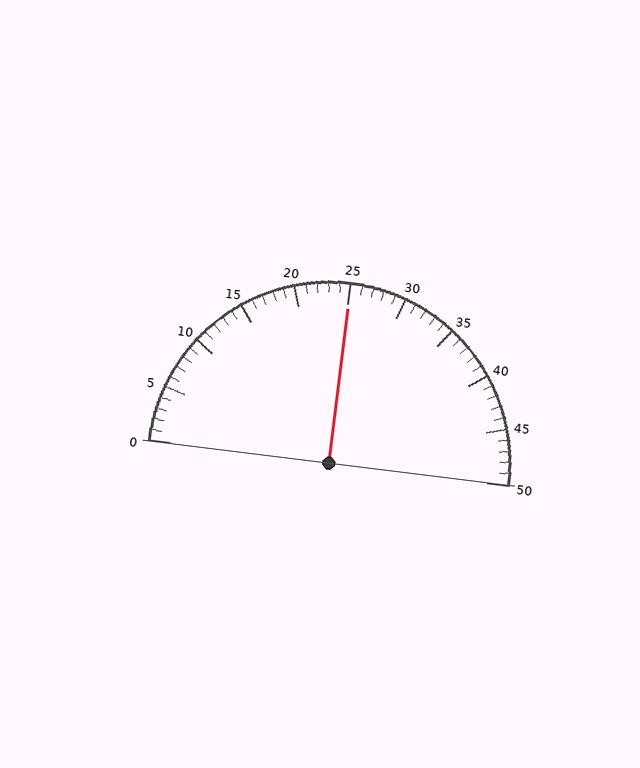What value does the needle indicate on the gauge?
The needle indicates approximately 25.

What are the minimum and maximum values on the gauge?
The gauge ranges from 0 to 50.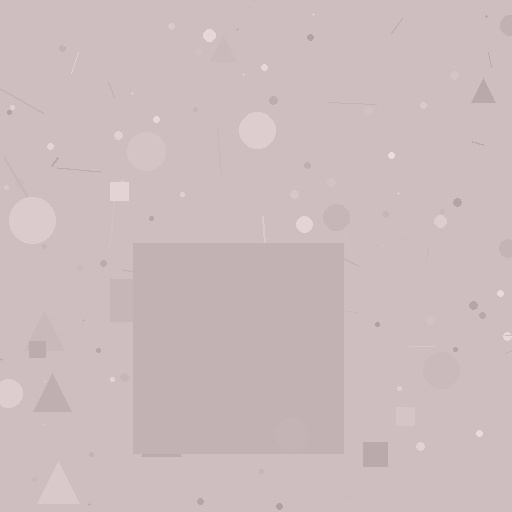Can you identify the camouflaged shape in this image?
The camouflaged shape is a square.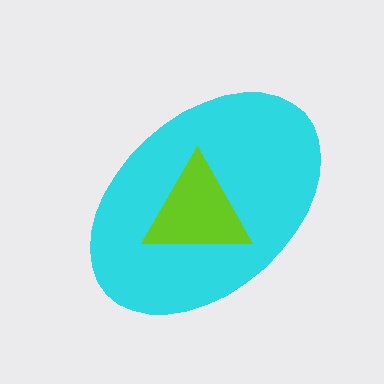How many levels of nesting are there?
2.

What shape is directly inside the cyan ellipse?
The lime triangle.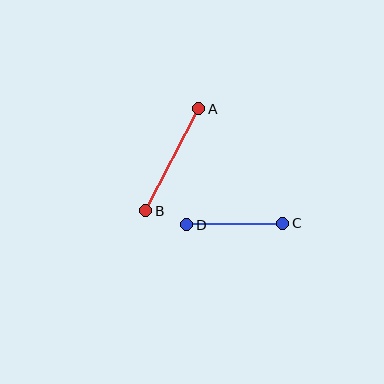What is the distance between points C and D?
The distance is approximately 96 pixels.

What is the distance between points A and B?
The distance is approximately 115 pixels.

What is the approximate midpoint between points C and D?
The midpoint is at approximately (235, 224) pixels.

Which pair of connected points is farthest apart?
Points A and B are farthest apart.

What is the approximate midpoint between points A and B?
The midpoint is at approximately (172, 160) pixels.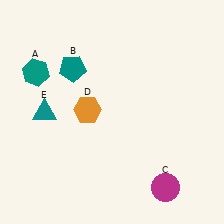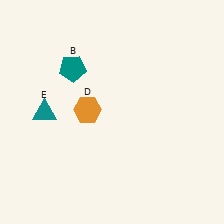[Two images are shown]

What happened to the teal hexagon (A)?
The teal hexagon (A) was removed in Image 2. It was in the top-left area of Image 1.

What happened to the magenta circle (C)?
The magenta circle (C) was removed in Image 2. It was in the bottom-right area of Image 1.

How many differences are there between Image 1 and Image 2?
There are 2 differences between the two images.